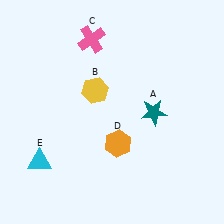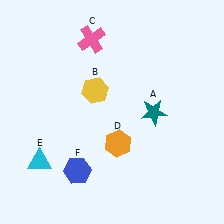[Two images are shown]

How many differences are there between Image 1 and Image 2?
There is 1 difference between the two images.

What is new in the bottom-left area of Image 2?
A blue hexagon (F) was added in the bottom-left area of Image 2.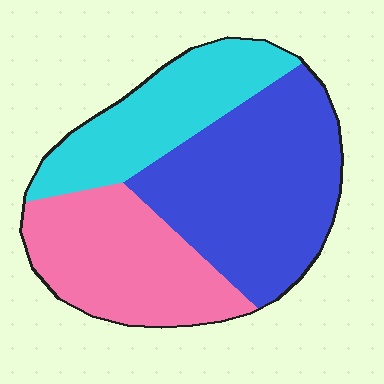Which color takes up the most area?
Blue, at roughly 45%.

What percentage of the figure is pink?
Pink takes up about one third (1/3) of the figure.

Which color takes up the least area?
Cyan, at roughly 25%.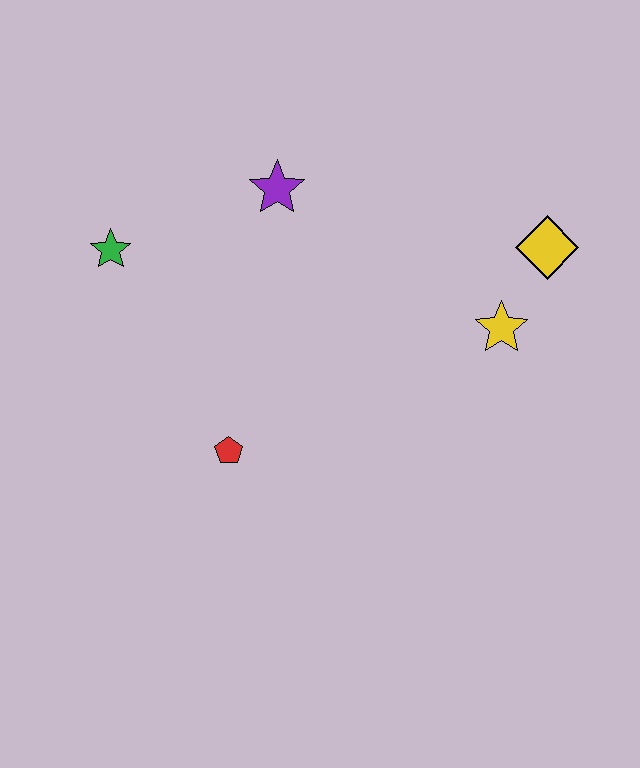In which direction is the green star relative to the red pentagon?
The green star is above the red pentagon.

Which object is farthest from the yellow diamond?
The green star is farthest from the yellow diamond.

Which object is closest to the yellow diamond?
The yellow star is closest to the yellow diamond.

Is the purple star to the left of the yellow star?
Yes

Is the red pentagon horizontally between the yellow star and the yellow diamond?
No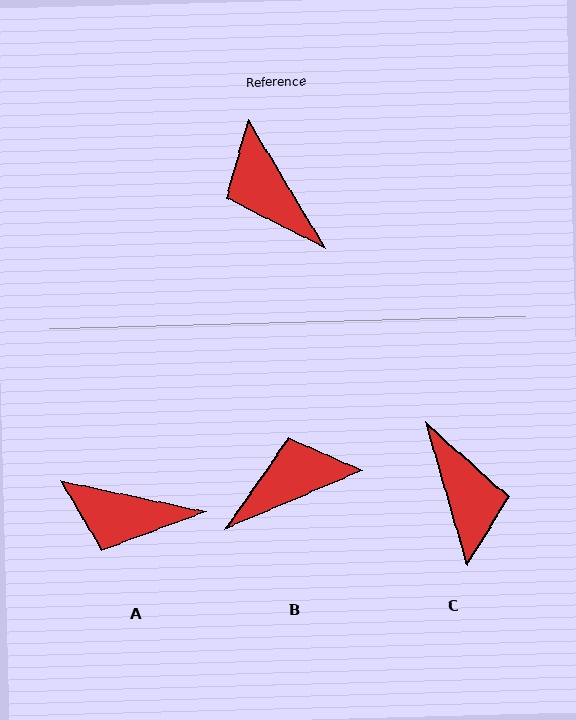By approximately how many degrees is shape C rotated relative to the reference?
Approximately 165 degrees counter-clockwise.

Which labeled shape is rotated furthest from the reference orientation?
C, about 165 degrees away.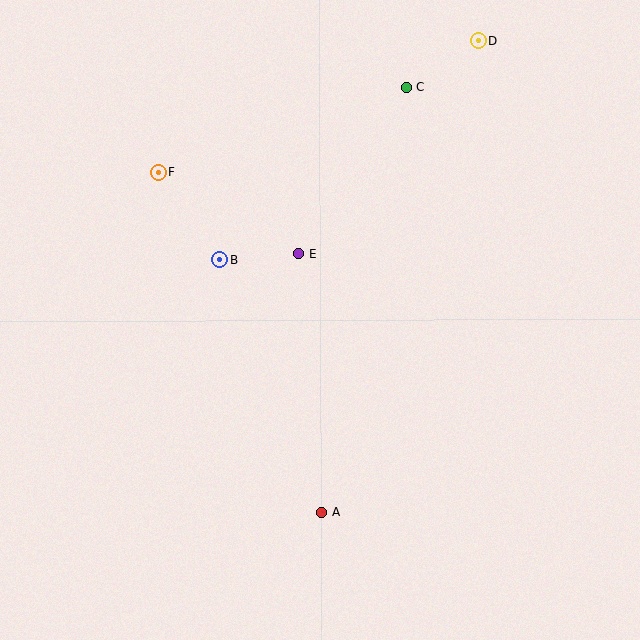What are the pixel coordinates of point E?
Point E is at (299, 254).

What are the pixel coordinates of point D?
Point D is at (478, 41).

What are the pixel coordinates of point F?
Point F is at (159, 172).